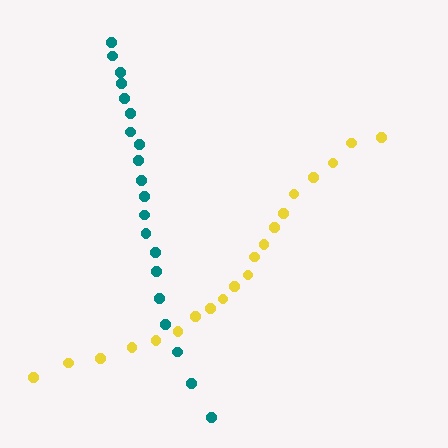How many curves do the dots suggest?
There are 2 distinct paths.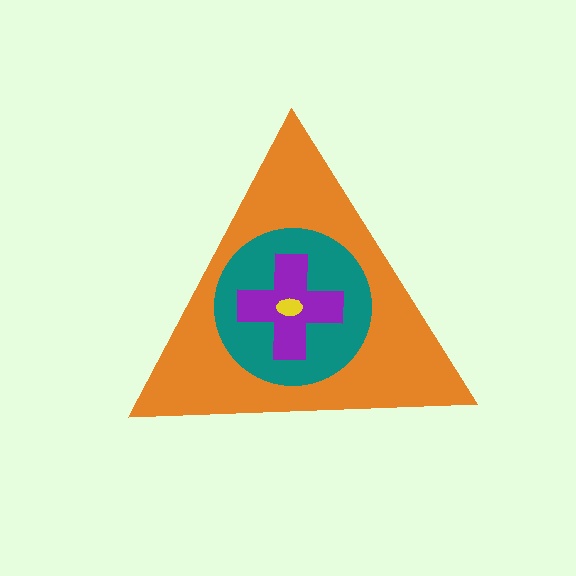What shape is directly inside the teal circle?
The purple cross.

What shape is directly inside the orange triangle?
The teal circle.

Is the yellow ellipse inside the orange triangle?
Yes.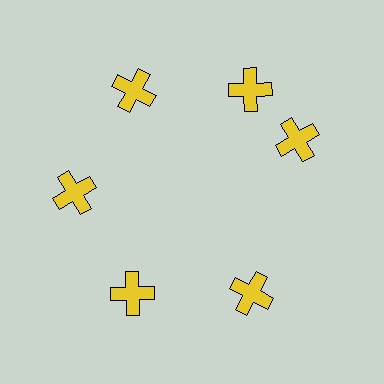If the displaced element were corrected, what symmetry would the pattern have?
It would have 6-fold rotational symmetry — the pattern would map onto itself every 60 degrees.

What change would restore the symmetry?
The symmetry would be restored by rotating it back into even spacing with its neighbors so that all 6 crosses sit at equal angles and equal distance from the center.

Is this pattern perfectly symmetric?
No. The 6 yellow crosses are arranged in a ring, but one element near the 3 o'clock position is rotated out of alignment along the ring, breaking the 6-fold rotational symmetry.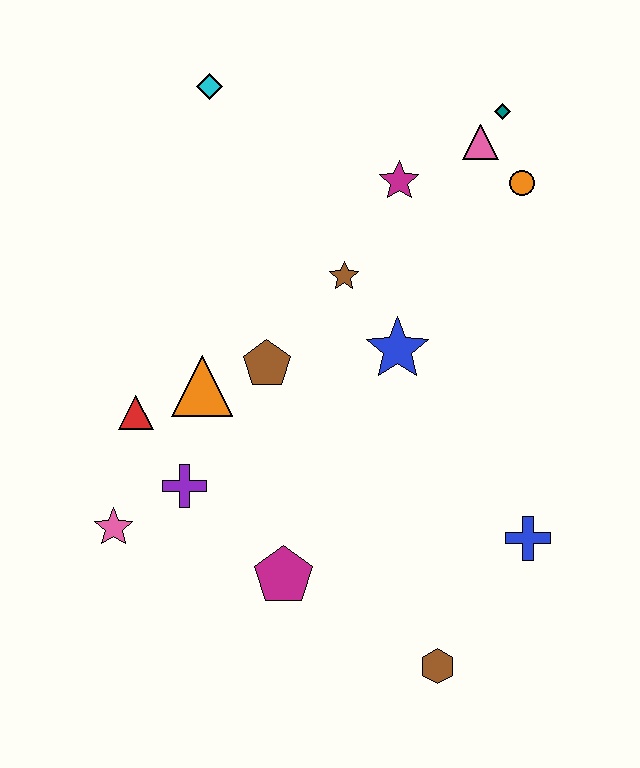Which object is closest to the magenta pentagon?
The purple cross is closest to the magenta pentagon.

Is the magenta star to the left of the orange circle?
Yes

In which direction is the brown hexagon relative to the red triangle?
The brown hexagon is to the right of the red triangle.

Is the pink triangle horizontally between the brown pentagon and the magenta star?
No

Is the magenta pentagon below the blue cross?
Yes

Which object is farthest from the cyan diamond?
The brown hexagon is farthest from the cyan diamond.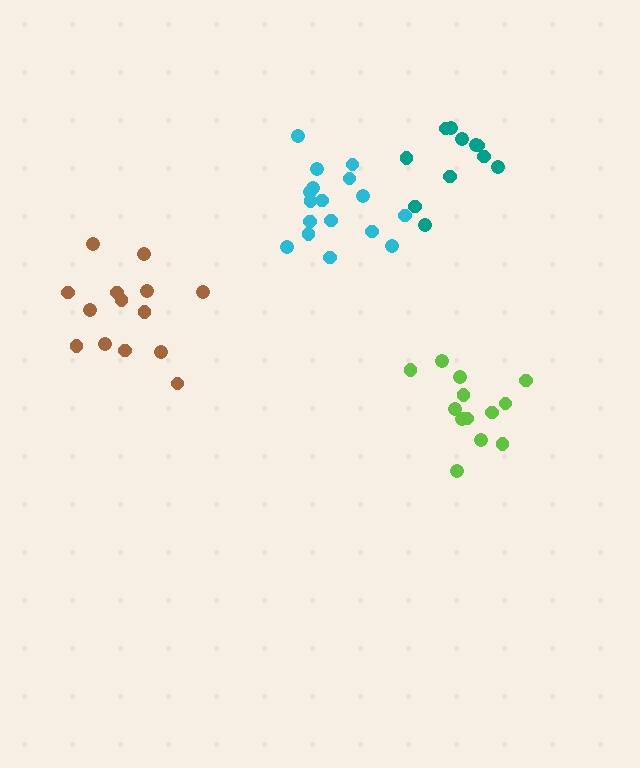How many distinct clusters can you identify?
There are 4 distinct clusters.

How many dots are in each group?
Group 1: 17 dots, Group 2: 14 dots, Group 3: 11 dots, Group 4: 13 dots (55 total).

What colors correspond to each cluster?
The clusters are colored: cyan, brown, teal, lime.